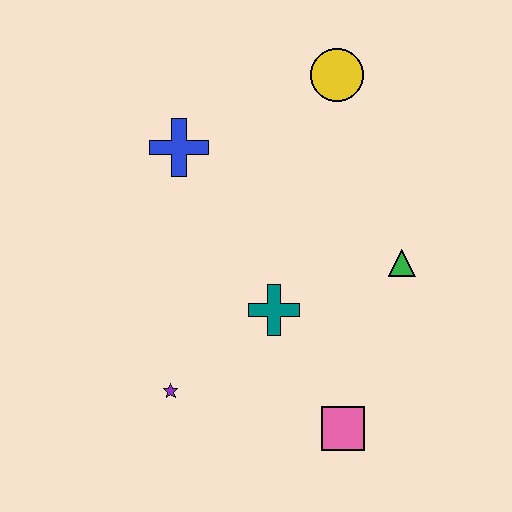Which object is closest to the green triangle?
The teal cross is closest to the green triangle.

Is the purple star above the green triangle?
No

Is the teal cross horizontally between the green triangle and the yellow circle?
No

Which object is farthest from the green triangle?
The purple star is farthest from the green triangle.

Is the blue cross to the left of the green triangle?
Yes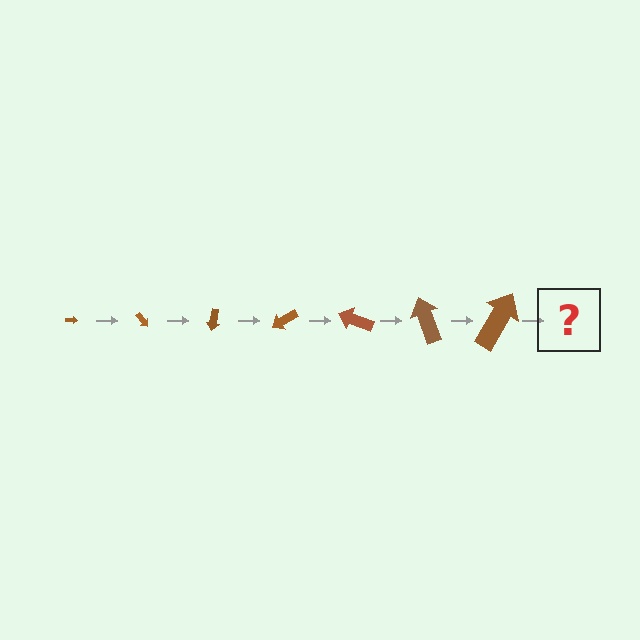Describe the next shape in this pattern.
It should be an arrow, larger than the previous one and rotated 350 degrees from the start.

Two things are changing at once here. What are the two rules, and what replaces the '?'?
The two rules are that the arrow grows larger each step and it rotates 50 degrees each step. The '?' should be an arrow, larger than the previous one and rotated 350 degrees from the start.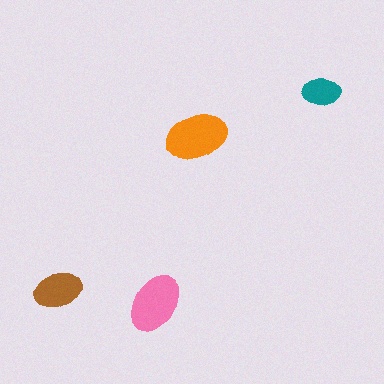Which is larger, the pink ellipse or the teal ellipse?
The pink one.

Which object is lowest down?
The pink ellipse is bottommost.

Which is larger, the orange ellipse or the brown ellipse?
The orange one.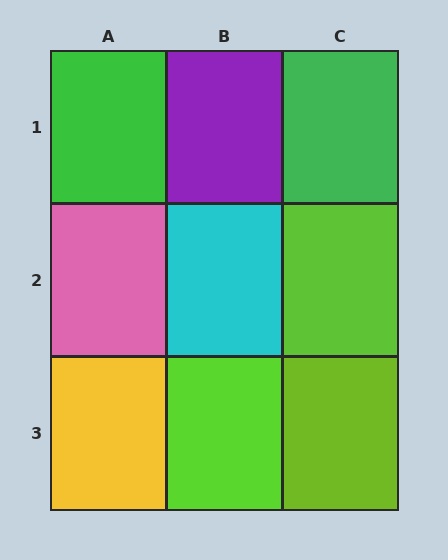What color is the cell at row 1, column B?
Purple.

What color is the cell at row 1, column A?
Green.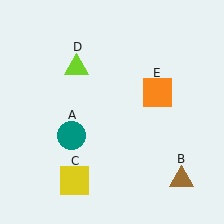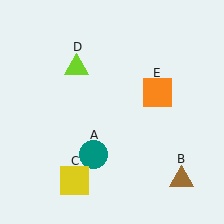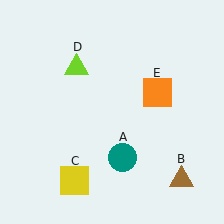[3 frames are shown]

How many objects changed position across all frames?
1 object changed position: teal circle (object A).